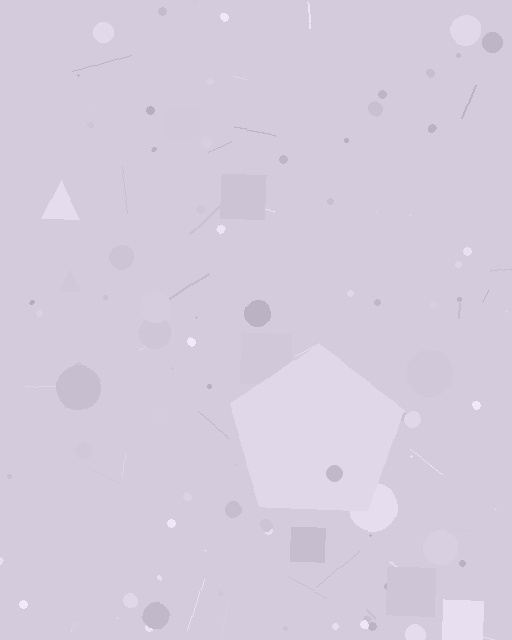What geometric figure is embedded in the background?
A pentagon is embedded in the background.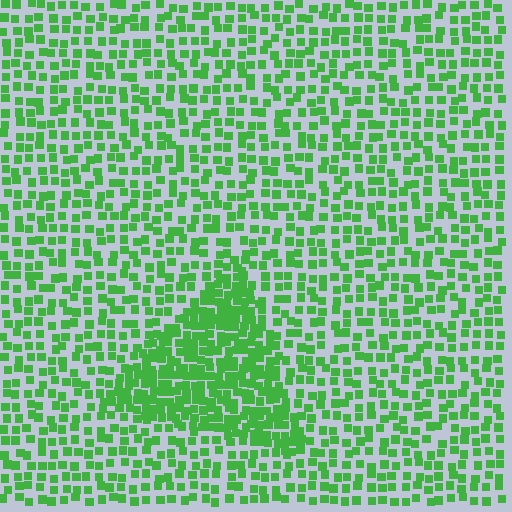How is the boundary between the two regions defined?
The boundary is defined by a change in element density (approximately 2.0x ratio). All elements are the same color, size, and shape.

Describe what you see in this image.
The image contains small green elements arranged at two different densities. A triangle-shaped region is visible where the elements are more densely packed than the surrounding area.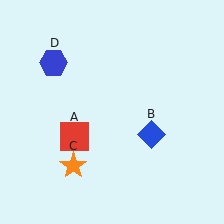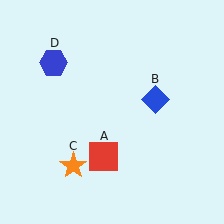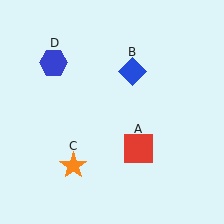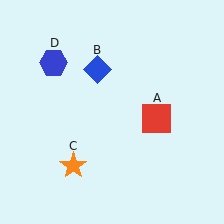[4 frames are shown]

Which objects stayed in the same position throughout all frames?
Orange star (object C) and blue hexagon (object D) remained stationary.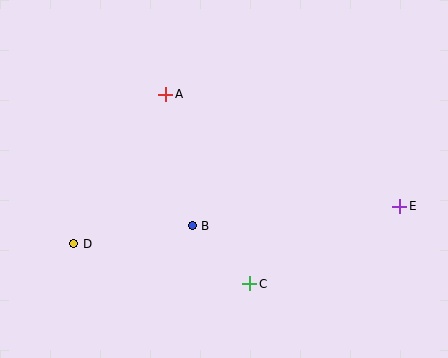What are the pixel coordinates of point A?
Point A is at (166, 94).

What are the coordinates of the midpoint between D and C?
The midpoint between D and C is at (162, 264).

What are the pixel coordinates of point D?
Point D is at (74, 244).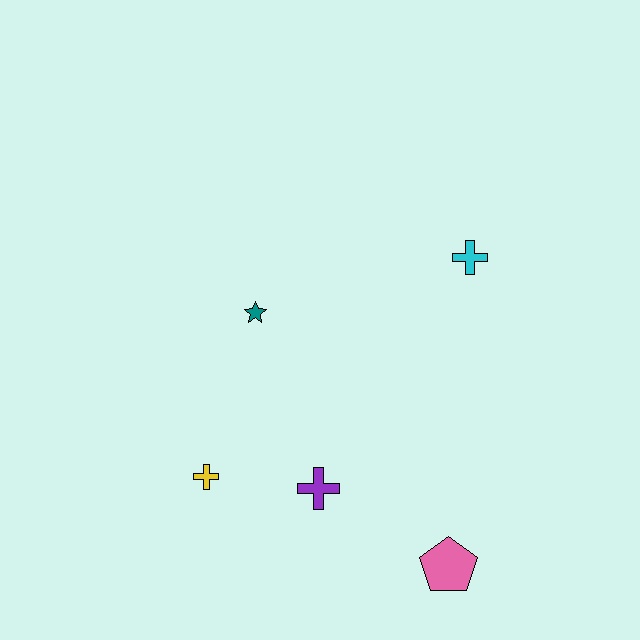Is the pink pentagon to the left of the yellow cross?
No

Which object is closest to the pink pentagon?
The purple cross is closest to the pink pentagon.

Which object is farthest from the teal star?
The pink pentagon is farthest from the teal star.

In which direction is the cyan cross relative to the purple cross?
The cyan cross is above the purple cross.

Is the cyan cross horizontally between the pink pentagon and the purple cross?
No